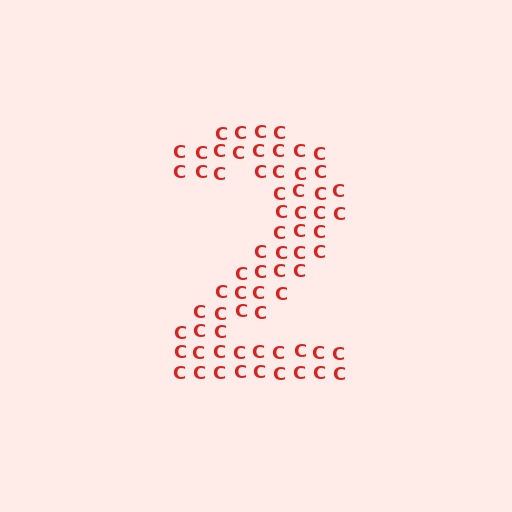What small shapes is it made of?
It is made of small letter C's.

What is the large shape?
The large shape is the digit 2.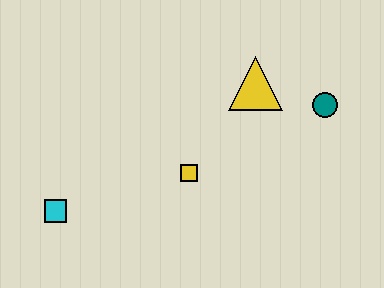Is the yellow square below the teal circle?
Yes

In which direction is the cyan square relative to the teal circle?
The cyan square is to the left of the teal circle.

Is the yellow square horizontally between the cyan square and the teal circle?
Yes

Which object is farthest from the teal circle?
The cyan square is farthest from the teal circle.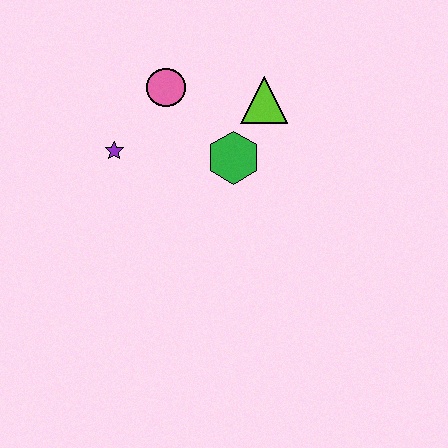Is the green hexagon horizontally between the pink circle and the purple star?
No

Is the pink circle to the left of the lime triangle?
Yes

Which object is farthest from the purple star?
The lime triangle is farthest from the purple star.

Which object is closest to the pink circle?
The purple star is closest to the pink circle.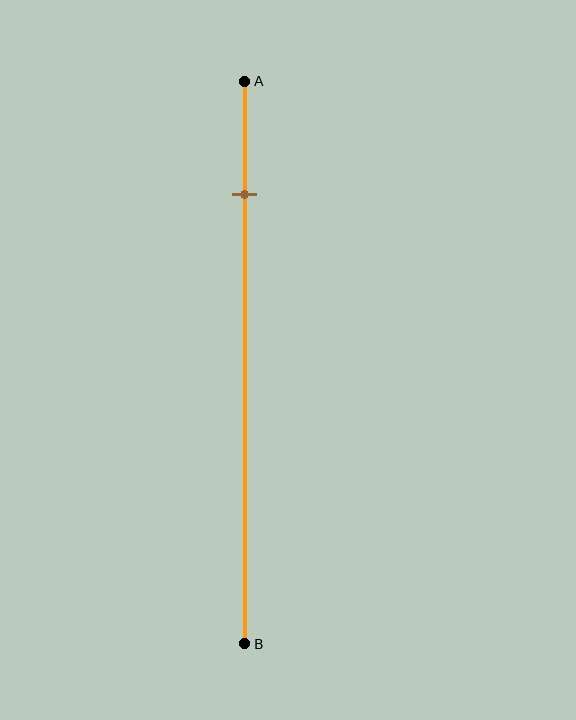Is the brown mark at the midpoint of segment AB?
No, the mark is at about 20% from A, not at the 50% midpoint.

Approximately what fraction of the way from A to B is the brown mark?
The brown mark is approximately 20% of the way from A to B.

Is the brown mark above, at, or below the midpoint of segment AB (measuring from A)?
The brown mark is above the midpoint of segment AB.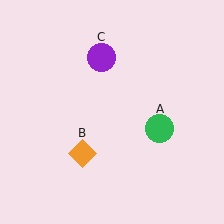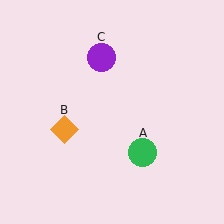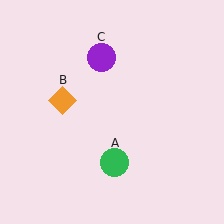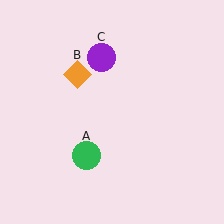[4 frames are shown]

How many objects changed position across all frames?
2 objects changed position: green circle (object A), orange diamond (object B).